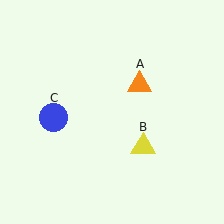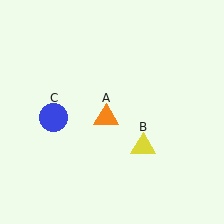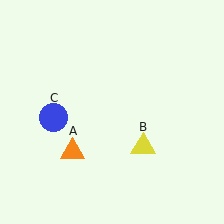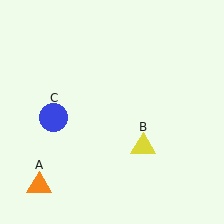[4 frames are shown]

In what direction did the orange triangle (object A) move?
The orange triangle (object A) moved down and to the left.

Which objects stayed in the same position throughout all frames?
Yellow triangle (object B) and blue circle (object C) remained stationary.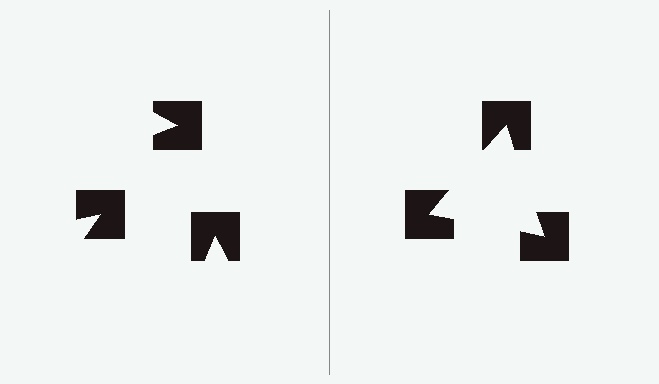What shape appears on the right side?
An illusory triangle.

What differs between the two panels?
The notched squares are positioned identically on both sides; only the wedge orientations differ. On the right they align to a triangle; on the left they are misaligned.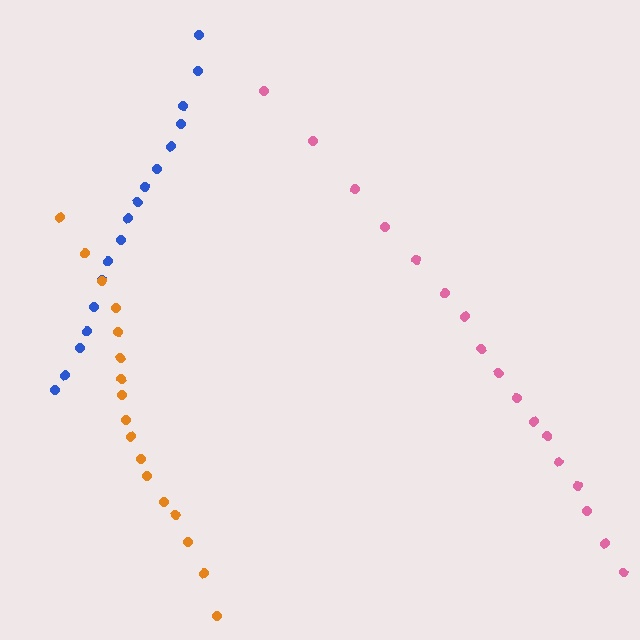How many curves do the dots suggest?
There are 3 distinct paths.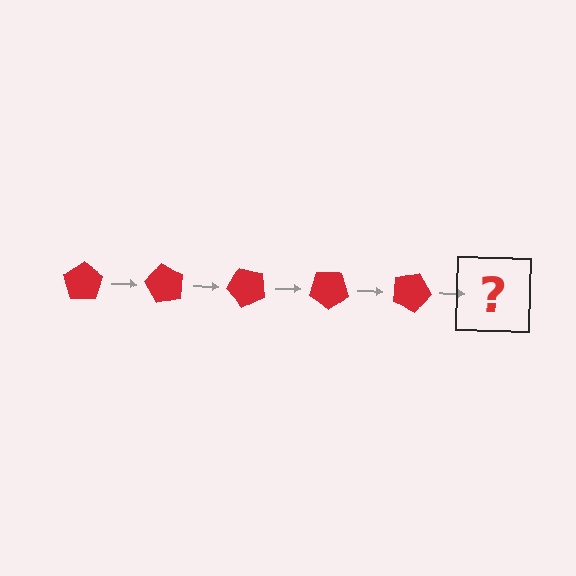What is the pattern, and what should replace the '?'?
The pattern is that the pentagon rotates 60 degrees each step. The '?' should be a red pentagon rotated 300 degrees.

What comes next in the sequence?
The next element should be a red pentagon rotated 300 degrees.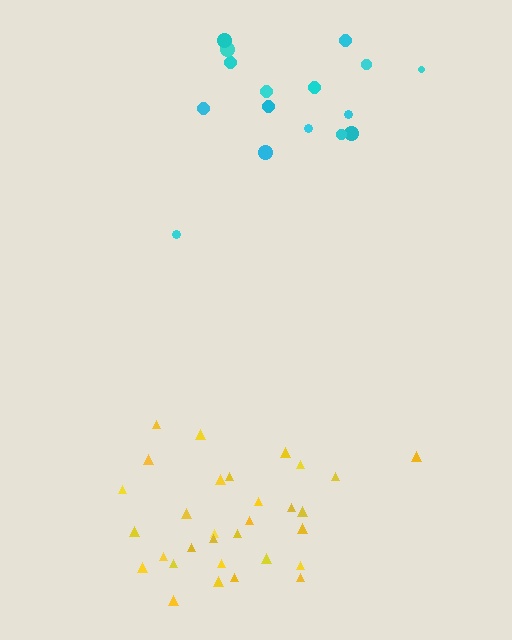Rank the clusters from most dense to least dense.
yellow, cyan.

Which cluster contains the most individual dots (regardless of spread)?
Yellow (31).